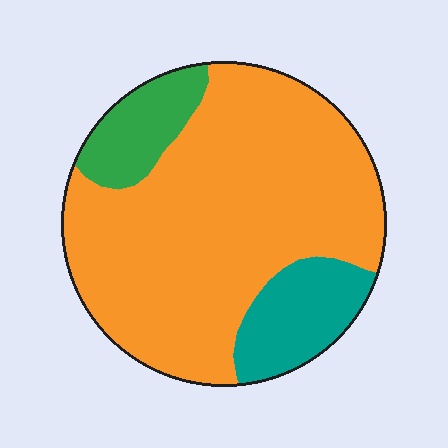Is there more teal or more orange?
Orange.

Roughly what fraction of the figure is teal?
Teal takes up about one eighth (1/8) of the figure.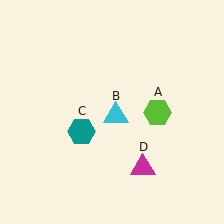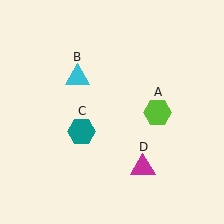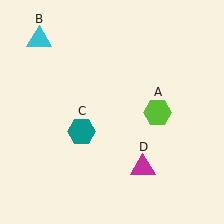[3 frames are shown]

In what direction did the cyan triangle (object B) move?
The cyan triangle (object B) moved up and to the left.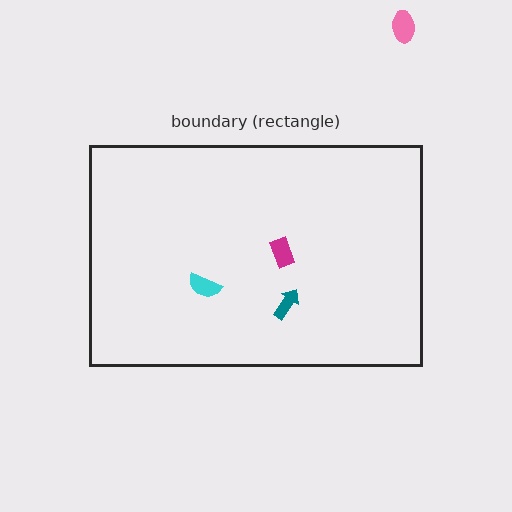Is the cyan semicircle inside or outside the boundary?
Inside.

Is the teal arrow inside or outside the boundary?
Inside.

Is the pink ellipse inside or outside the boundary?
Outside.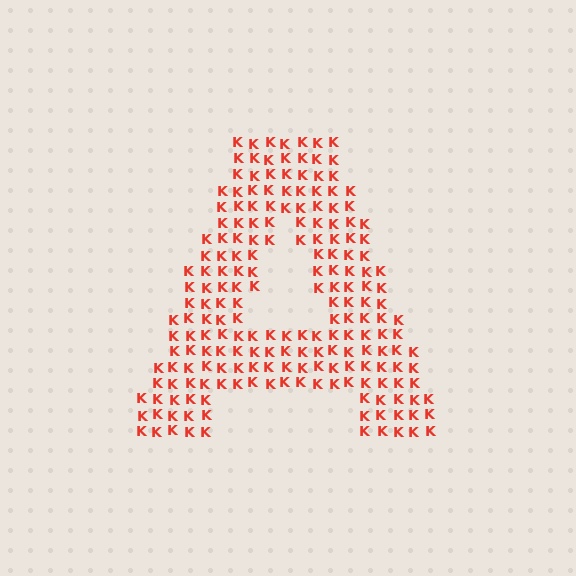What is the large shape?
The large shape is the letter A.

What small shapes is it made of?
It is made of small letter K's.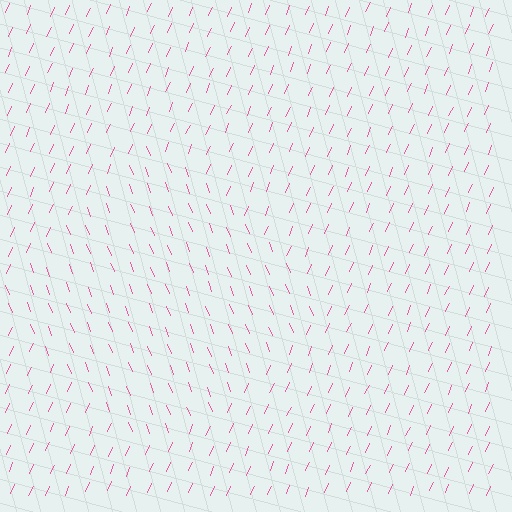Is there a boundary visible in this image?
Yes, there is a texture boundary formed by a change in line orientation.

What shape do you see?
I see a diamond.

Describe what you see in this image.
The image is filled with small pink line segments. A diamond region in the image has lines oriented differently from the surrounding lines, creating a visible texture boundary.